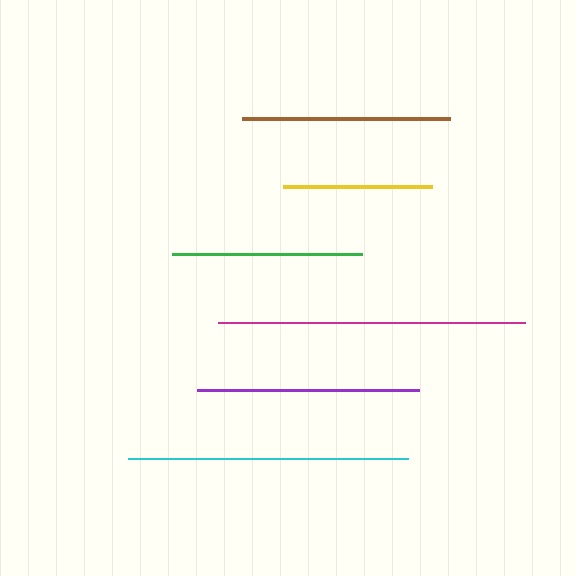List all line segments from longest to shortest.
From longest to shortest: magenta, cyan, purple, brown, green, yellow.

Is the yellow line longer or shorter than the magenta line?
The magenta line is longer than the yellow line.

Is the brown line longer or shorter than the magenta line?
The magenta line is longer than the brown line.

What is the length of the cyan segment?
The cyan segment is approximately 280 pixels long.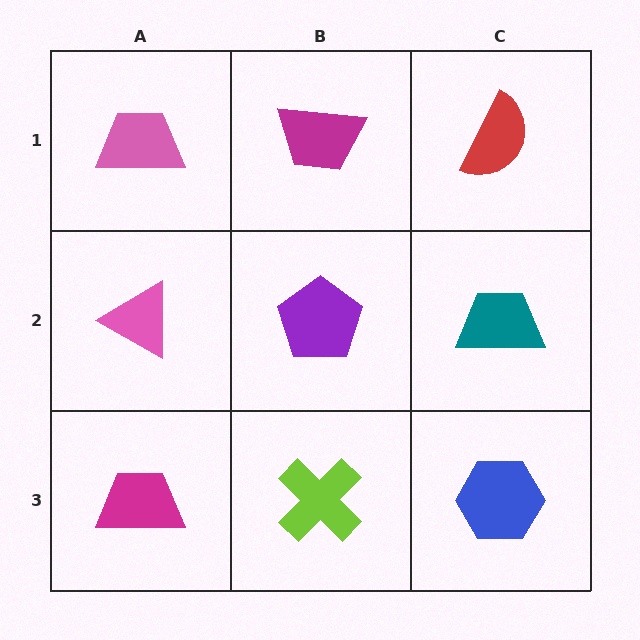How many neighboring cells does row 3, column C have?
2.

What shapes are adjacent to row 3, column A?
A pink triangle (row 2, column A), a lime cross (row 3, column B).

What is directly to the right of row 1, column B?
A red semicircle.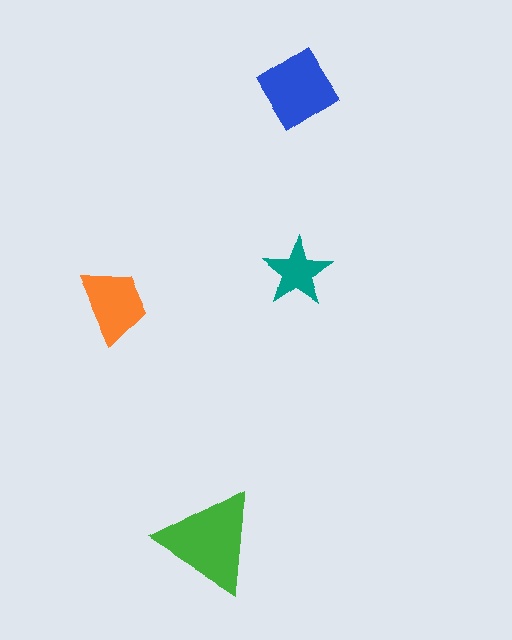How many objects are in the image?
There are 4 objects in the image.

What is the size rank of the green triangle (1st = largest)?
1st.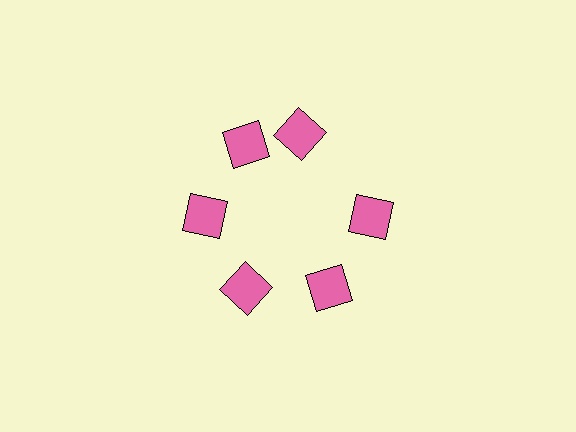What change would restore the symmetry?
The symmetry would be restored by rotating it back into even spacing with its neighbors so that all 6 squares sit at equal angles and equal distance from the center.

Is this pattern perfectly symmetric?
No. The 6 pink squares are arranged in a ring, but one element near the 1 o'clock position is rotated out of alignment along the ring, breaking the 6-fold rotational symmetry.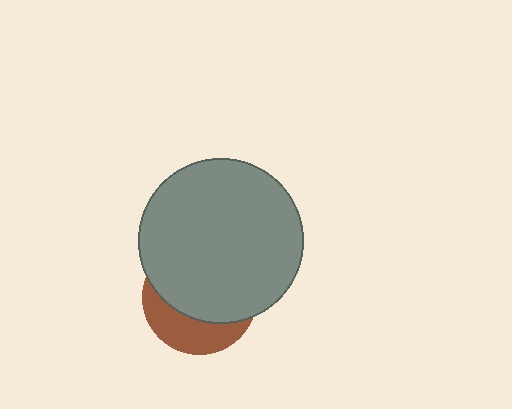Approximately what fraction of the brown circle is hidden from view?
Roughly 67% of the brown circle is hidden behind the gray circle.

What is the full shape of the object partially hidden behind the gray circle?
The partially hidden object is a brown circle.